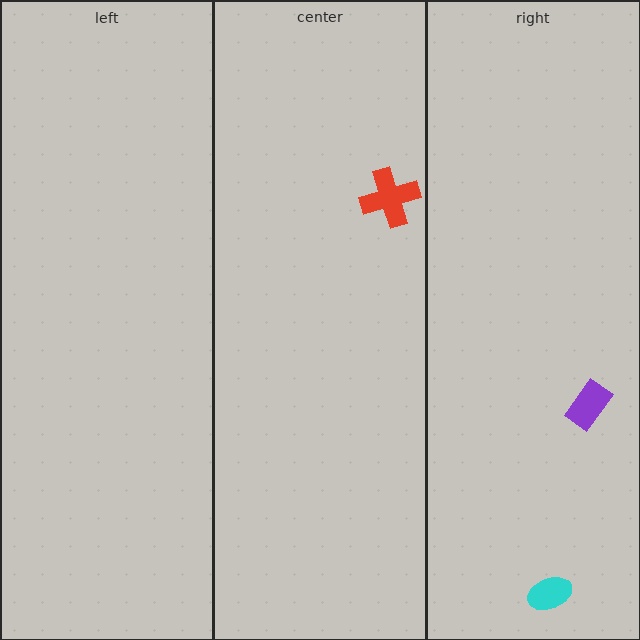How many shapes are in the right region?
2.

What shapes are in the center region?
The red cross.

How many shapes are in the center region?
1.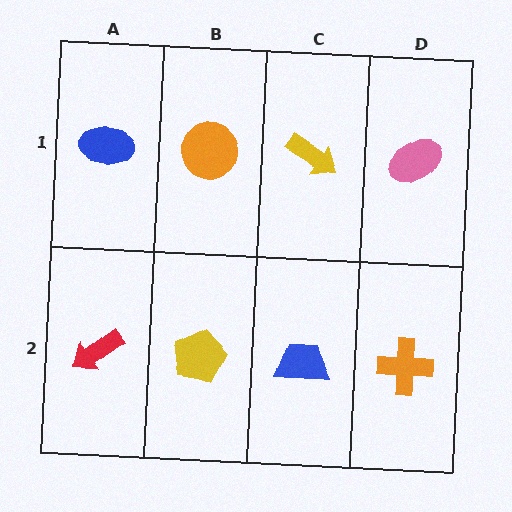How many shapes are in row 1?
4 shapes.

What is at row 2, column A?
A red arrow.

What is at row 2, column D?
An orange cross.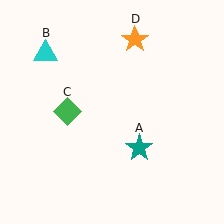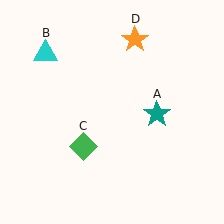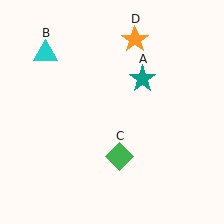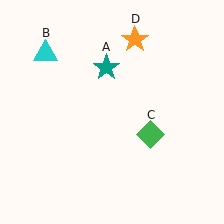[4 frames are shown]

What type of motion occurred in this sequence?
The teal star (object A), green diamond (object C) rotated counterclockwise around the center of the scene.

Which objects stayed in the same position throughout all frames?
Cyan triangle (object B) and orange star (object D) remained stationary.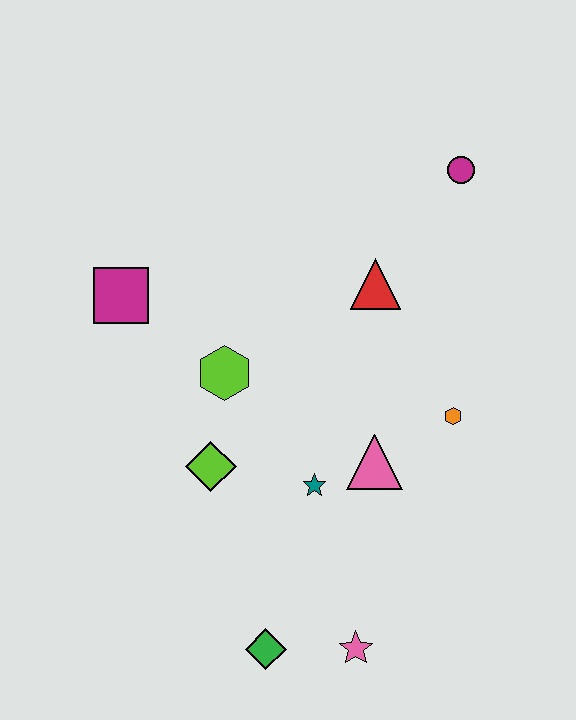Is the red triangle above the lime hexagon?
Yes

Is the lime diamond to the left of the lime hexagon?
Yes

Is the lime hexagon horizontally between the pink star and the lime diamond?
Yes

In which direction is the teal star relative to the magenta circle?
The teal star is below the magenta circle.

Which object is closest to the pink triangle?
The teal star is closest to the pink triangle.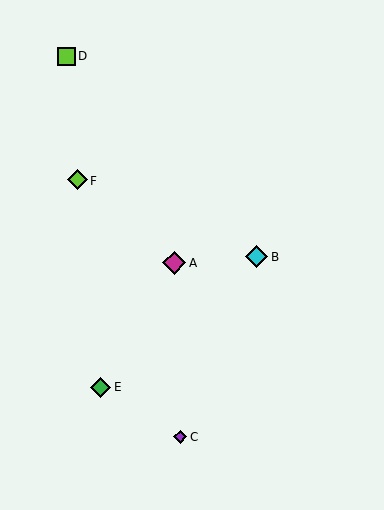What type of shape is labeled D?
Shape D is a lime square.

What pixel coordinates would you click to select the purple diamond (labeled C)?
Click at (181, 436) to select the purple diamond C.